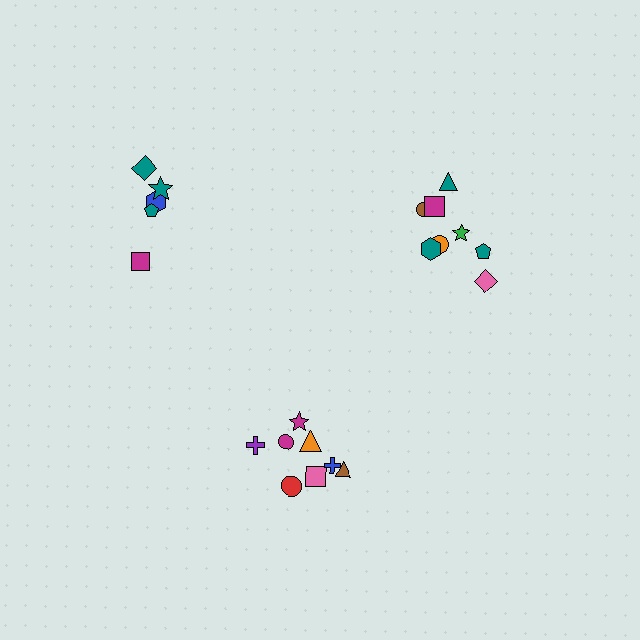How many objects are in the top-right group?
There are 8 objects.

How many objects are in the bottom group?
There are 8 objects.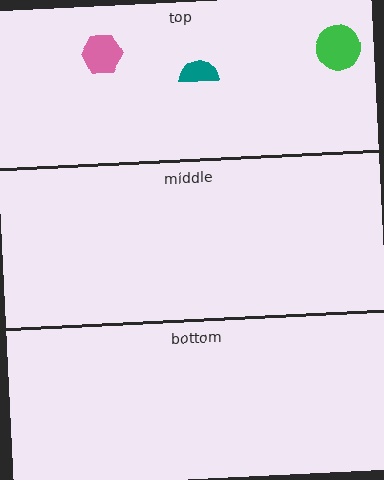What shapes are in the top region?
The teal semicircle, the green circle, the pink hexagon.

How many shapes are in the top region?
3.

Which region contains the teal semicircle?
The top region.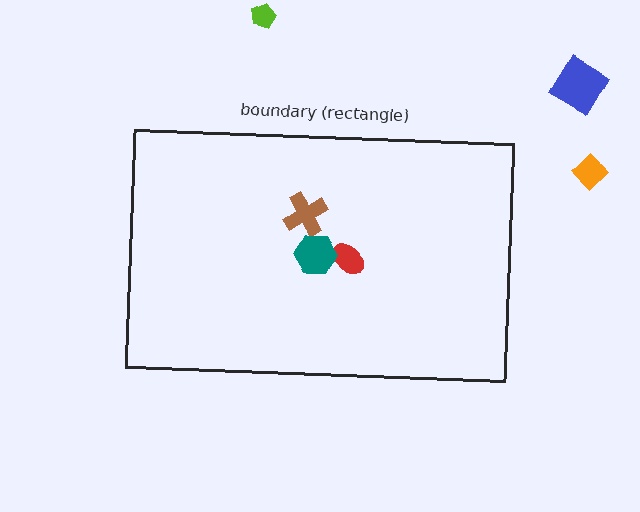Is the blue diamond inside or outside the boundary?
Outside.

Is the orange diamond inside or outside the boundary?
Outside.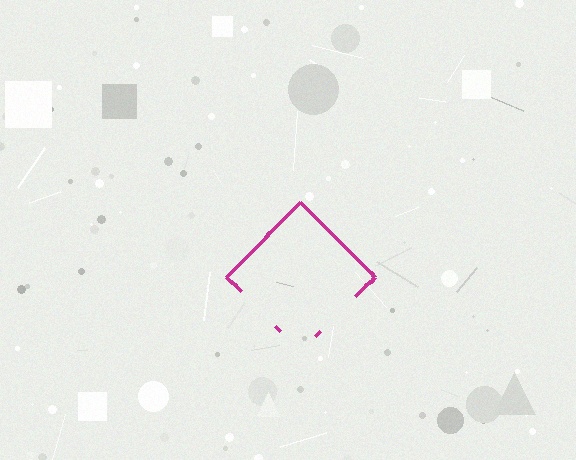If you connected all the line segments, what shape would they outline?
They would outline a diamond.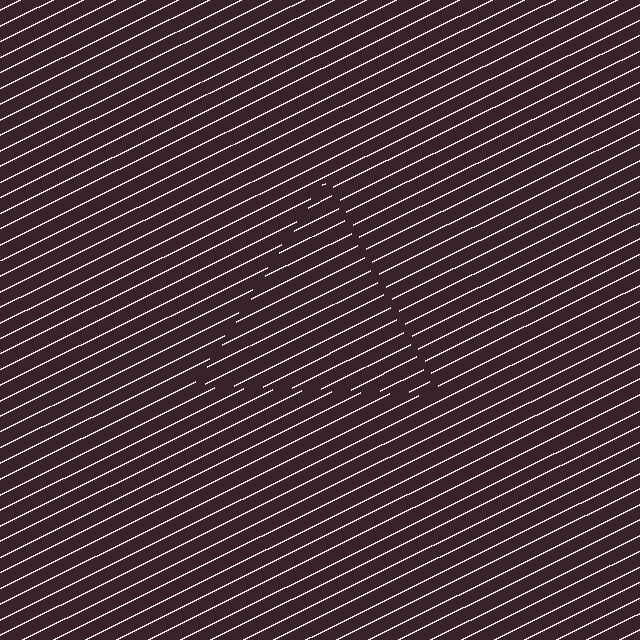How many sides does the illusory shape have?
3 sides — the line-ends trace a triangle.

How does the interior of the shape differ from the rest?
The interior of the shape contains the same grating, shifted by half a period — the contour is defined by the phase discontinuity where line-ends from the inner and outer gratings abut.